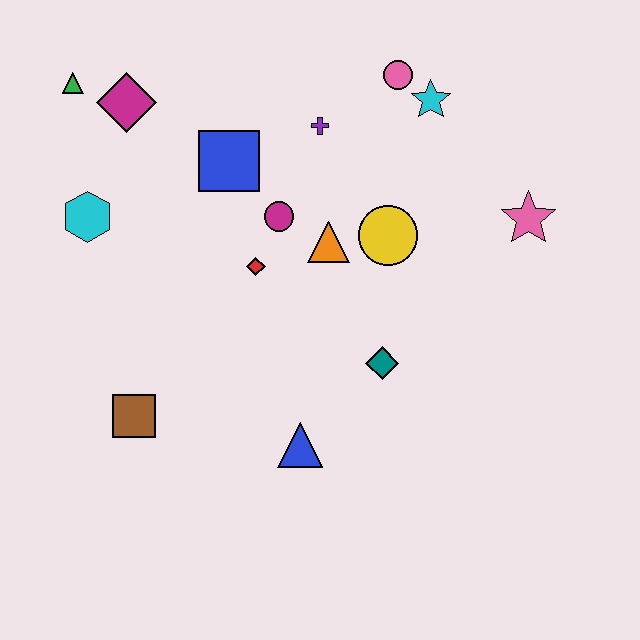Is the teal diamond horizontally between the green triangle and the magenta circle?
No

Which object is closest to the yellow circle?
The orange triangle is closest to the yellow circle.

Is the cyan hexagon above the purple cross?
No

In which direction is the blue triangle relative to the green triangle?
The blue triangle is below the green triangle.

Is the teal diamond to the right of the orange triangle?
Yes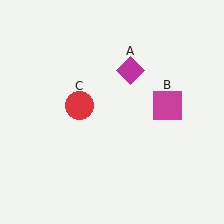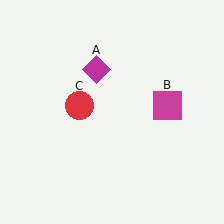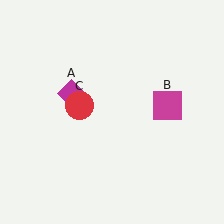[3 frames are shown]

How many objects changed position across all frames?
1 object changed position: magenta diamond (object A).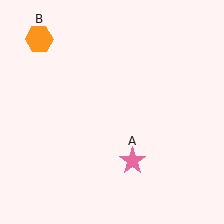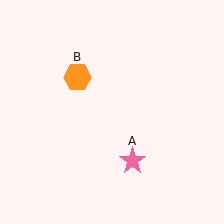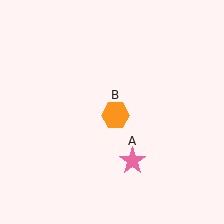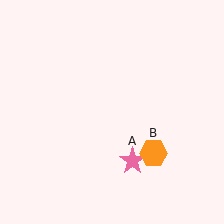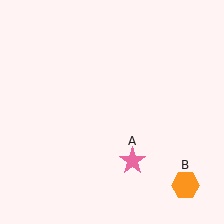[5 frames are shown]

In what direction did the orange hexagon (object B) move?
The orange hexagon (object B) moved down and to the right.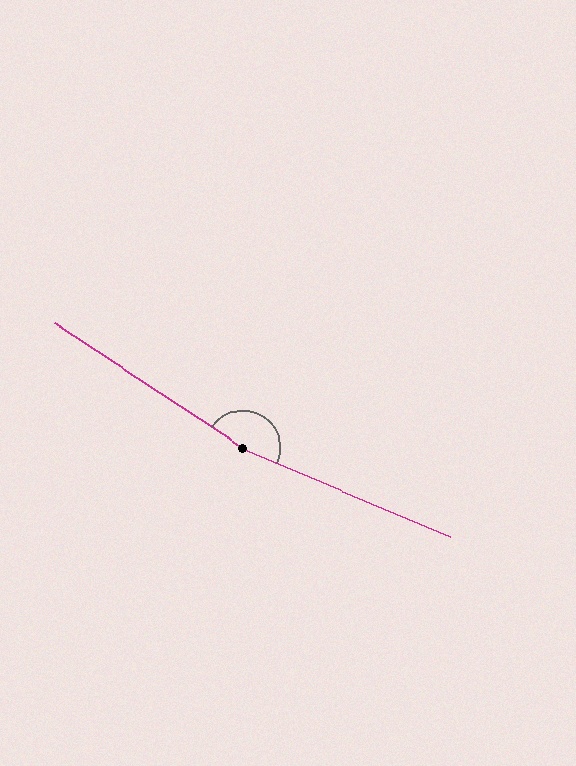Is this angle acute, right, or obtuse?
It is obtuse.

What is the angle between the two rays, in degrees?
Approximately 170 degrees.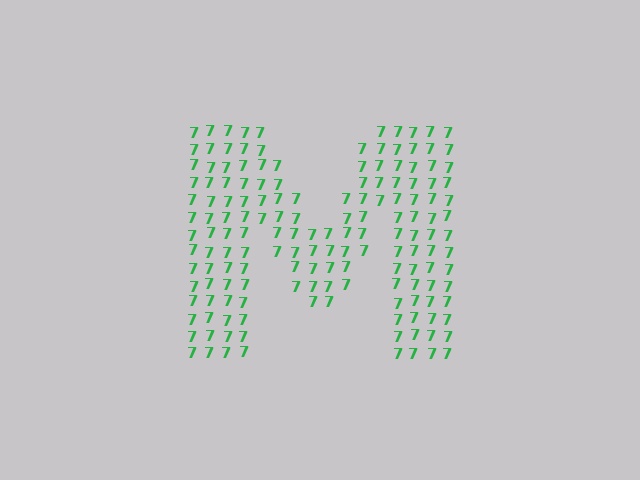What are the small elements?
The small elements are digit 7's.